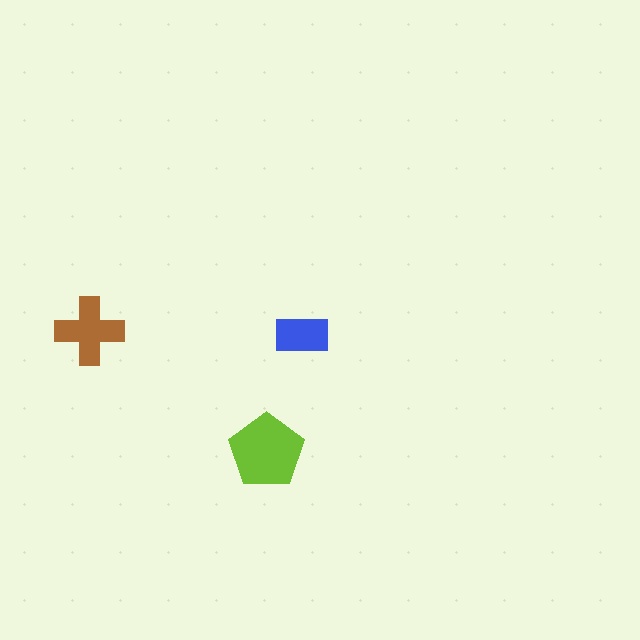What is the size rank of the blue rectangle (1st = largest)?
3rd.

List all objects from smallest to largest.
The blue rectangle, the brown cross, the lime pentagon.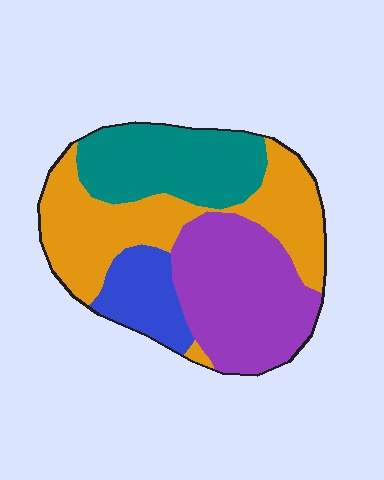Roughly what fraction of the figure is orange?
Orange covers around 35% of the figure.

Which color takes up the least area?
Blue, at roughly 10%.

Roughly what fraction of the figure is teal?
Teal takes up between a sixth and a third of the figure.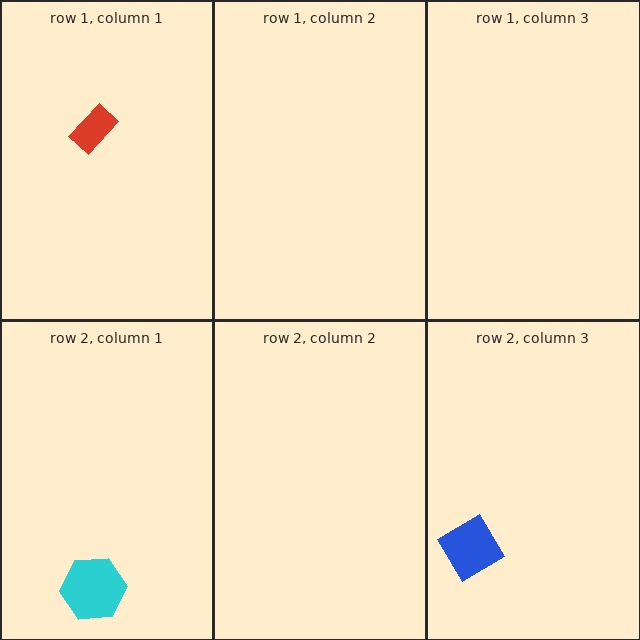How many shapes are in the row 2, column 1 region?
1.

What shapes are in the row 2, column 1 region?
The cyan hexagon.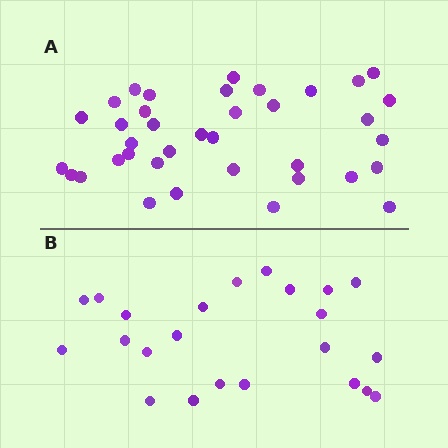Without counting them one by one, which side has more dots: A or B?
Region A (the top region) has more dots.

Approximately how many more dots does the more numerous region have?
Region A has approximately 15 more dots than region B.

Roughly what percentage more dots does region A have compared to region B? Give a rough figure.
About 60% more.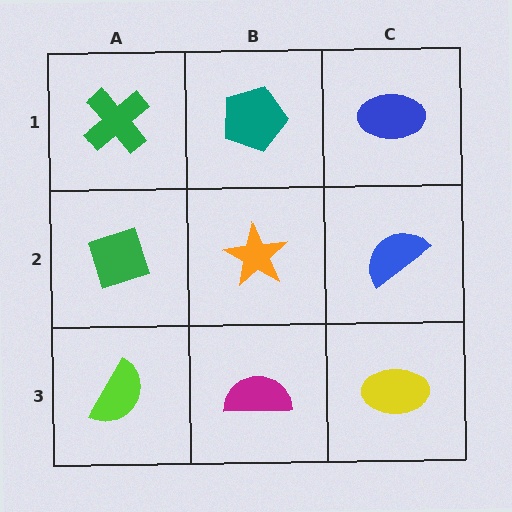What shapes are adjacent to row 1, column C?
A blue semicircle (row 2, column C), a teal pentagon (row 1, column B).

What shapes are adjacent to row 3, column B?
An orange star (row 2, column B), a lime semicircle (row 3, column A), a yellow ellipse (row 3, column C).